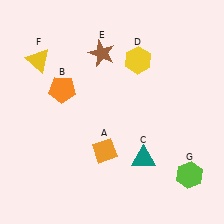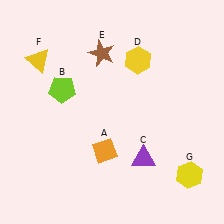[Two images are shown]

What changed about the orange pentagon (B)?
In Image 1, B is orange. In Image 2, it changed to lime.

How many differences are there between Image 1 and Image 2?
There are 3 differences between the two images.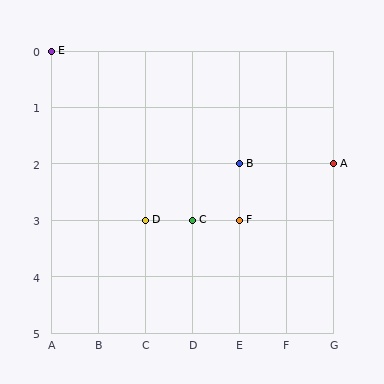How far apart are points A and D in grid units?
Points A and D are 4 columns and 1 row apart (about 4.1 grid units diagonally).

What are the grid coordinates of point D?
Point D is at grid coordinates (C, 3).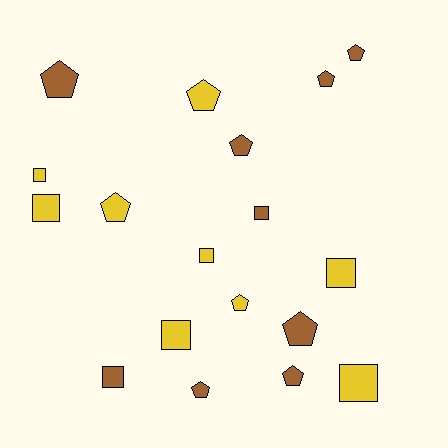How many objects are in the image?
There are 18 objects.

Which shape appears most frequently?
Pentagon, with 10 objects.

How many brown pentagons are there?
There are 7 brown pentagons.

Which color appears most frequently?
Yellow, with 9 objects.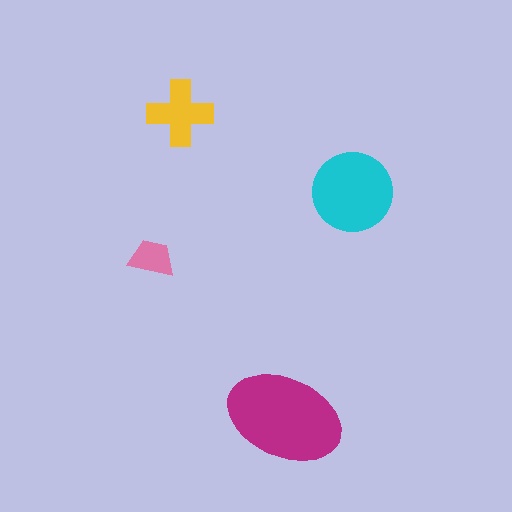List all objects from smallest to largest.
The pink trapezoid, the yellow cross, the cyan circle, the magenta ellipse.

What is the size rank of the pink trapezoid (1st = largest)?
4th.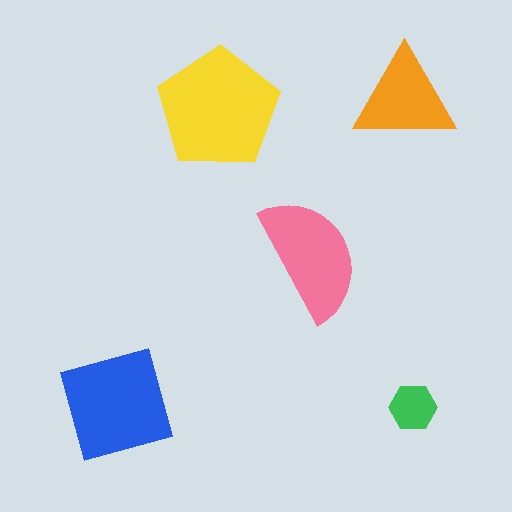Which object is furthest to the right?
The green hexagon is rightmost.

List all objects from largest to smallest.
The yellow pentagon, the blue diamond, the pink semicircle, the orange triangle, the green hexagon.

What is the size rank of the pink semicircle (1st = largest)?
3rd.